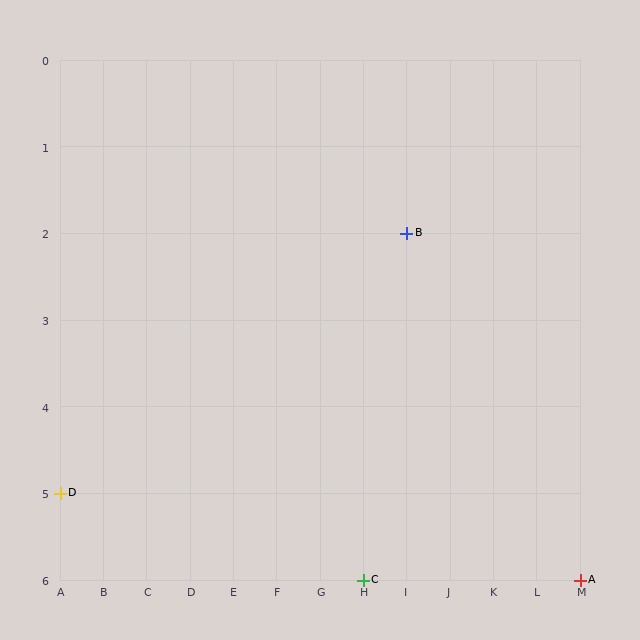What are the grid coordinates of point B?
Point B is at grid coordinates (I, 2).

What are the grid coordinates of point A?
Point A is at grid coordinates (M, 6).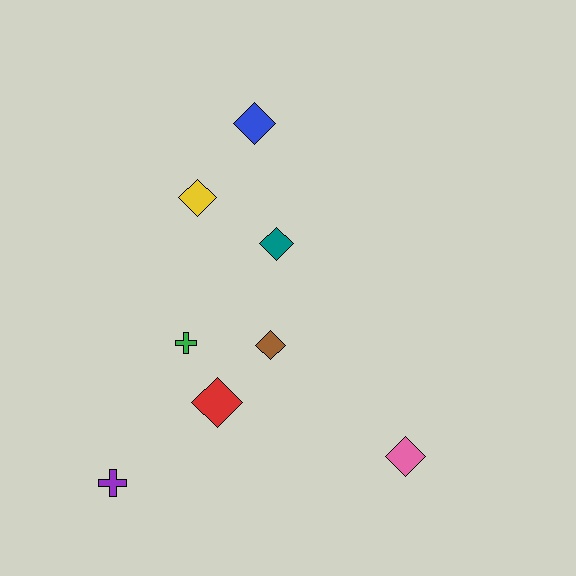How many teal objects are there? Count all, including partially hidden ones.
There is 1 teal object.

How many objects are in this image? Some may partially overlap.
There are 8 objects.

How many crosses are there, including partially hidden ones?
There are 2 crosses.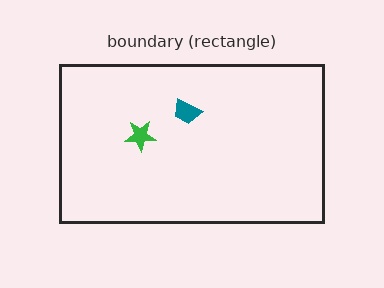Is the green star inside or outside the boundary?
Inside.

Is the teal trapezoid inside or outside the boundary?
Inside.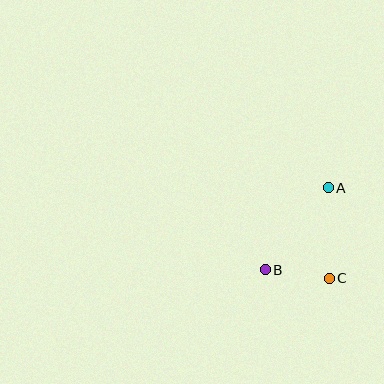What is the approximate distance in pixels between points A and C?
The distance between A and C is approximately 90 pixels.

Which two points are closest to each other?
Points B and C are closest to each other.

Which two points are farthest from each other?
Points A and B are farthest from each other.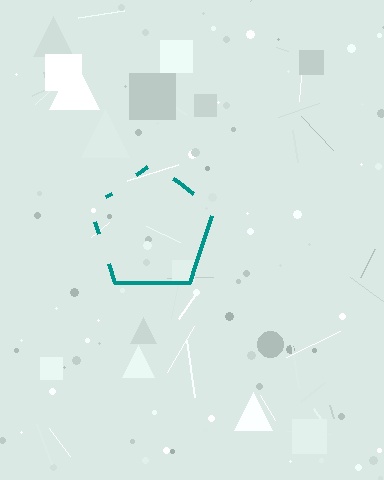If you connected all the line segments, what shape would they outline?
They would outline a pentagon.